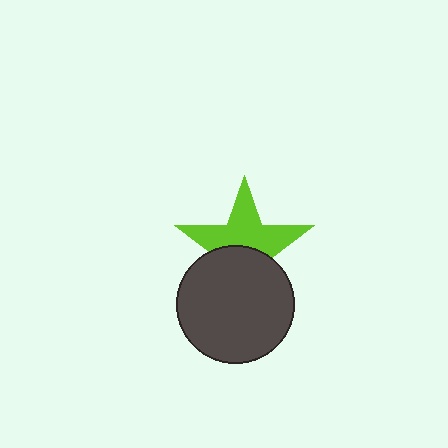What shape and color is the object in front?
The object in front is a dark gray circle.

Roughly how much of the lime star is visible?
About half of it is visible (roughly 55%).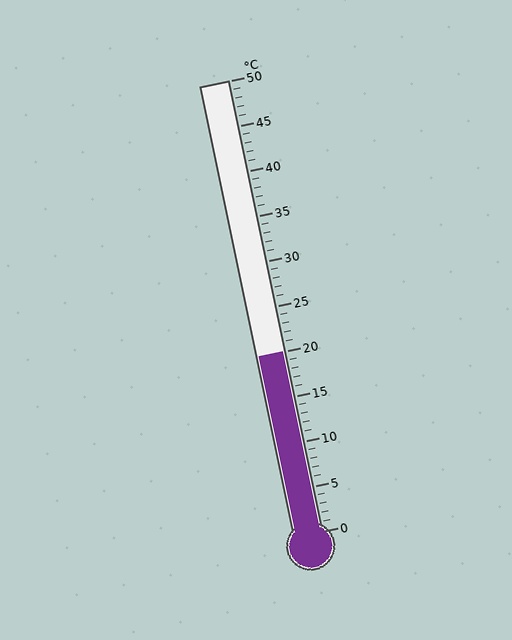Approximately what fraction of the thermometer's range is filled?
The thermometer is filled to approximately 40% of its range.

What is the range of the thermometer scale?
The thermometer scale ranges from 0°C to 50°C.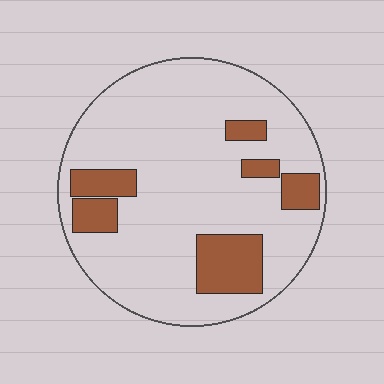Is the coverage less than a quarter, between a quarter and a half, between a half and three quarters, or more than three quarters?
Less than a quarter.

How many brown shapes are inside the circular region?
6.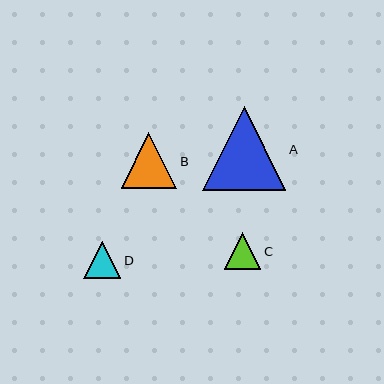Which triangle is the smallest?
Triangle C is the smallest with a size of approximately 37 pixels.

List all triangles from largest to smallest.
From largest to smallest: A, B, D, C.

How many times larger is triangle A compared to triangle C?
Triangle A is approximately 2.3 times the size of triangle C.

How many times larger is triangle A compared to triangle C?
Triangle A is approximately 2.3 times the size of triangle C.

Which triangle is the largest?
Triangle A is the largest with a size of approximately 84 pixels.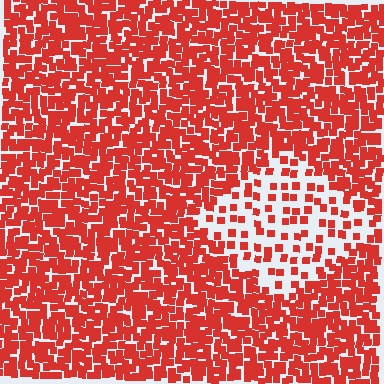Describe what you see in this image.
The image contains small red elements arranged at two different densities. A diamond-shaped region is visible where the elements are less densely packed than the surrounding area.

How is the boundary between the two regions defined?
The boundary is defined by a change in element density (approximately 2.8x ratio). All elements are the same color, size, and shape.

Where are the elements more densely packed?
The elements are more densely packed outside the diamond boundary.